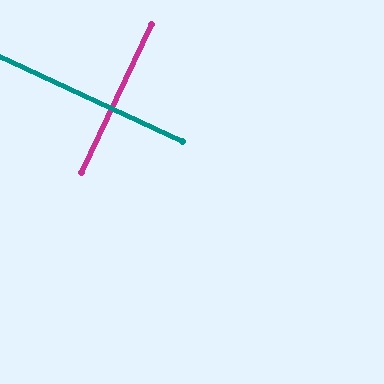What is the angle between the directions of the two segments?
Approximately 89 degrees.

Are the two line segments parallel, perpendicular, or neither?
Perpendicular — they meet at approximately 89°.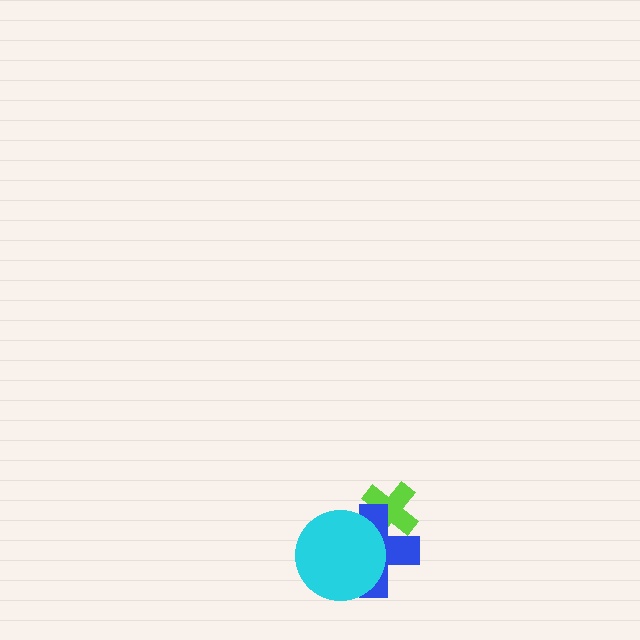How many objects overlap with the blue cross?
2 objects overlap with the blue cross.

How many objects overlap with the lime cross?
1 object overlaps with the lime cross.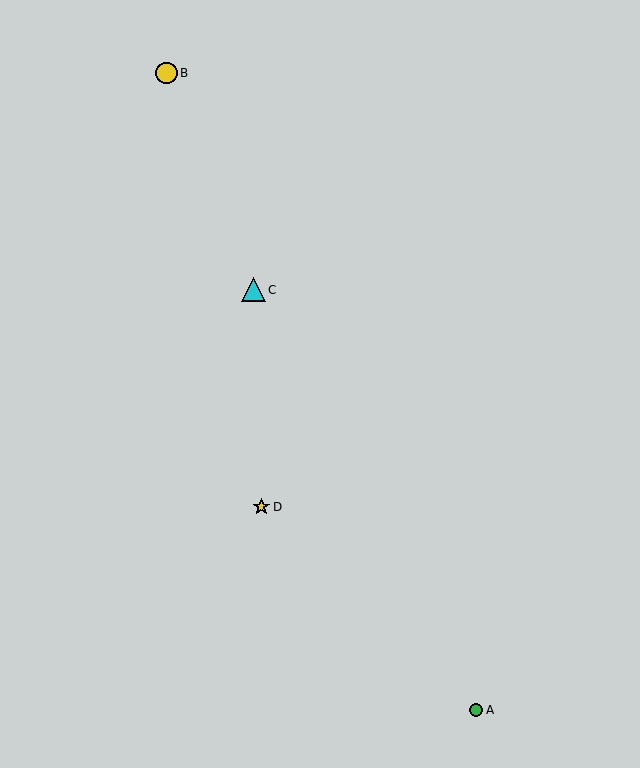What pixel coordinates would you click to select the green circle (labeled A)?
Click at (476, 710) to select the green circle A.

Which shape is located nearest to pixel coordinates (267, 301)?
The cyan triangle (labeled C) at (253, 290) is nearest to that location.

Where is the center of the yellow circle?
The center of the yellow circle is at (166, 73).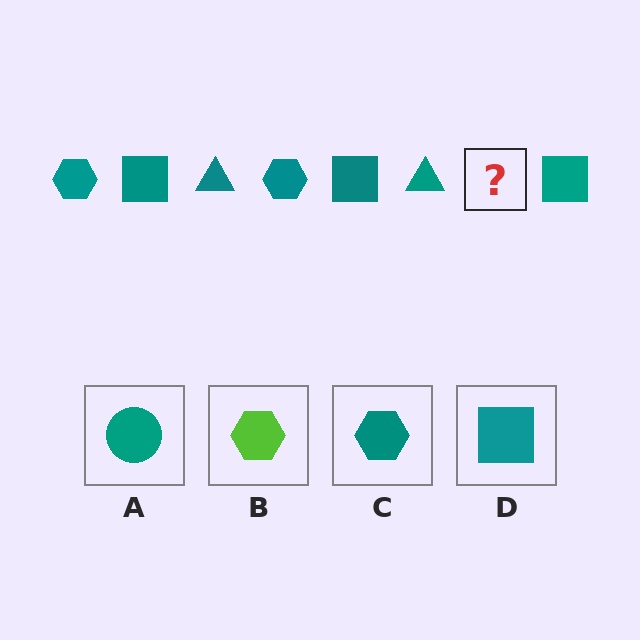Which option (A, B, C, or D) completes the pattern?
C.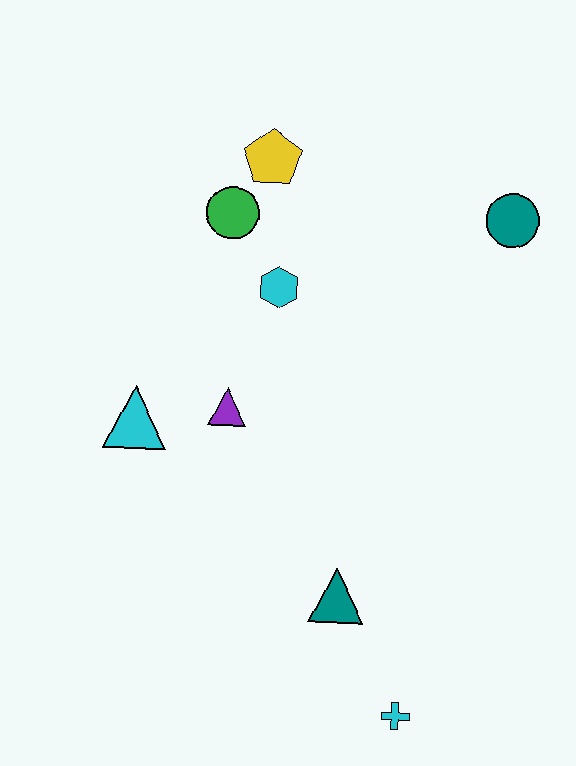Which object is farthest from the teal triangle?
The yellow pentagon is farthest from the teal triangle.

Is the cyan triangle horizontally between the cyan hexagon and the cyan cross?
No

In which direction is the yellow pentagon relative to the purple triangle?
The yellow pentagon is above the purple triangle.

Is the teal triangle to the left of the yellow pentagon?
No